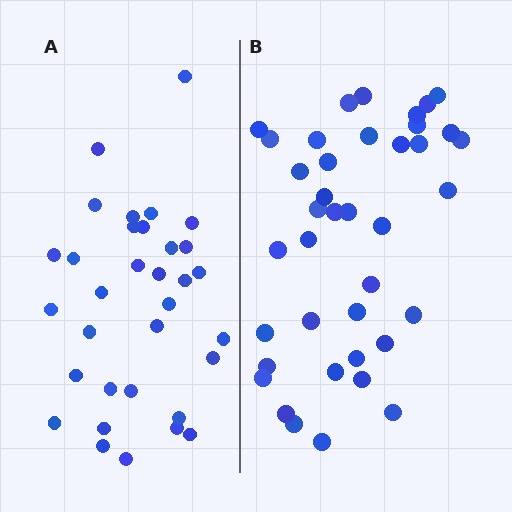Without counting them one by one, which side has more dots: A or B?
Region B (the right region) has more dots.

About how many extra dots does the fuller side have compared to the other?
Region B has about 6 more dots than region A.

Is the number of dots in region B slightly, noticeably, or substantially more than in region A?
Region B has only slightly more — the two regions are fairly close. The ratio is roughly 1.2 to 1.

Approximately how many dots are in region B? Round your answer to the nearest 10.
About 40 dots. (The exact count is 39, which rounds to 40.)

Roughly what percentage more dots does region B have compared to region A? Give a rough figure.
About 20% more.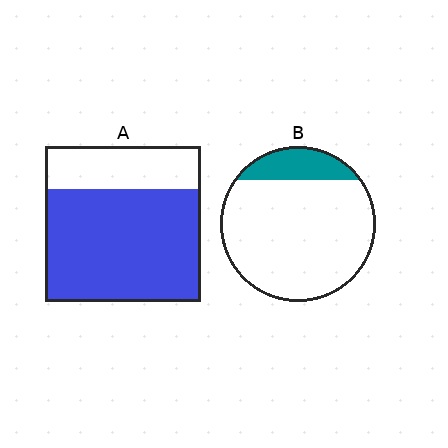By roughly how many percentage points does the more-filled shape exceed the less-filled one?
By roughly 55 percentage points (A over B).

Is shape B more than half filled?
No.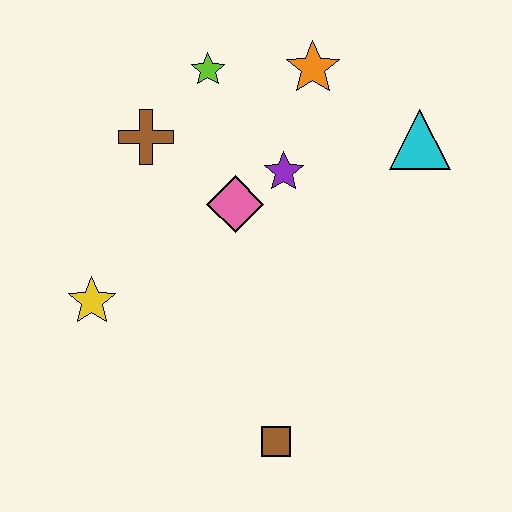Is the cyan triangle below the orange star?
Yes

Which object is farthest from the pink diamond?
The brown square is farthest from the pink diamond.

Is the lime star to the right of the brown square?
No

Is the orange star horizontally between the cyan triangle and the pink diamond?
Yes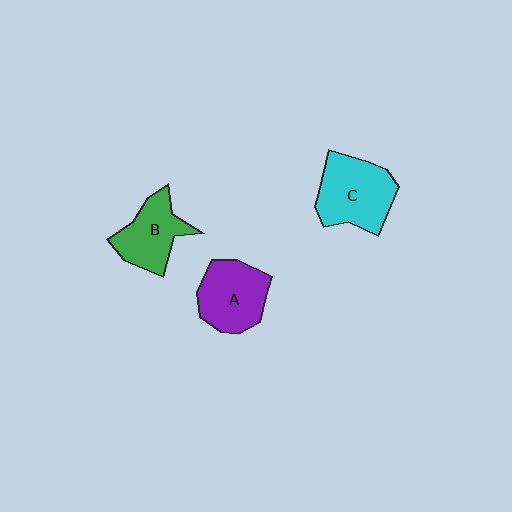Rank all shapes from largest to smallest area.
From largest to smallest: C (cyan), A (purple), B (green).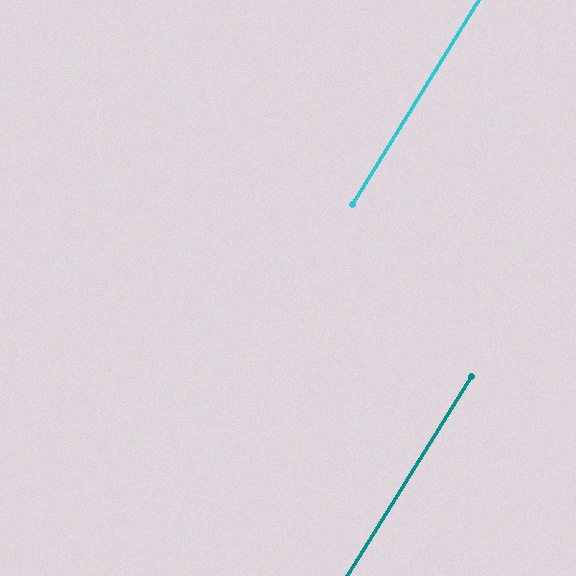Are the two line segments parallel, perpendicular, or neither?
Parallel — their directions differ by only 0.3°.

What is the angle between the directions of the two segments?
Approximately 0 degrees.